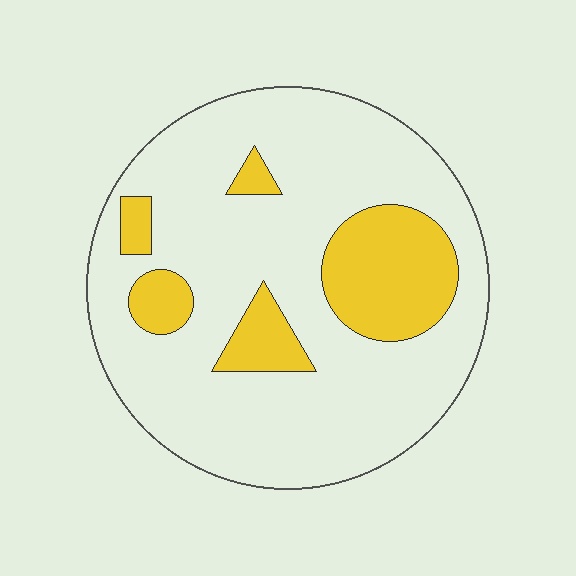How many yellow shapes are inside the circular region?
5.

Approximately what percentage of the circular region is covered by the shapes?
Approximately 20%.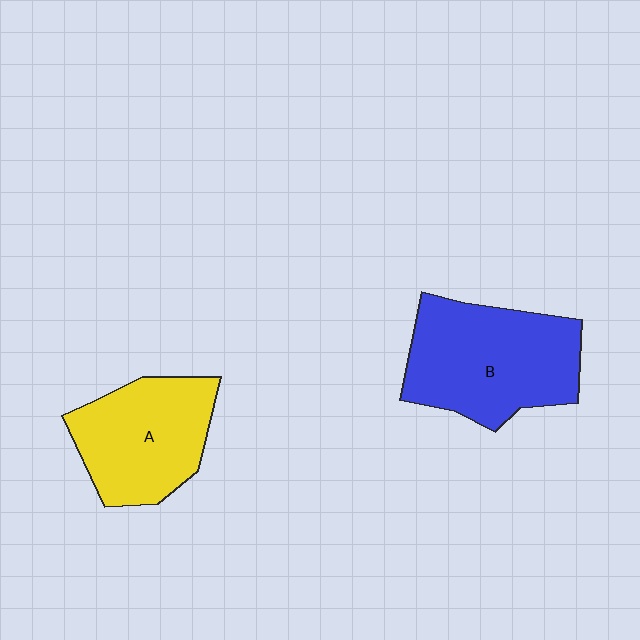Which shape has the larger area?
Shape B (blue).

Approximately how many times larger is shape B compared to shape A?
Approximately 1.2 times.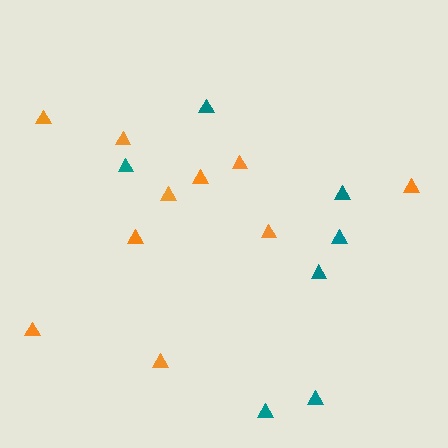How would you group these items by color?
There are 2 groups: one group of orange triangles (10) and one group of teal triangles (7).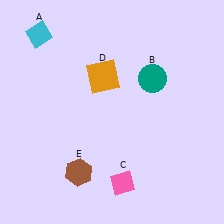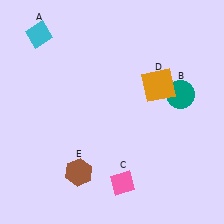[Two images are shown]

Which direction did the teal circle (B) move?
The teal circle (B) moved right.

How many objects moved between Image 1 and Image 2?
2 objects moved between the two images.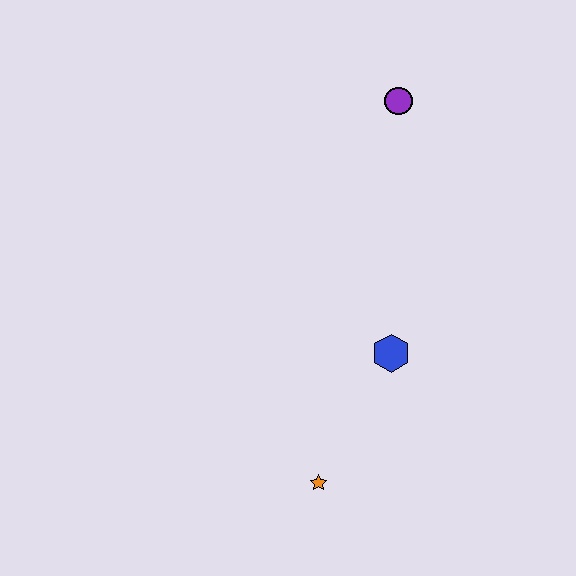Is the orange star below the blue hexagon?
Yes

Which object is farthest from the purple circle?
The orange star is farthest from the purple circle.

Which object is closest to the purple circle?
The blue hexagon is closest to the purple circle.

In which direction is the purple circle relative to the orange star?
The purple circle is above the orange star.